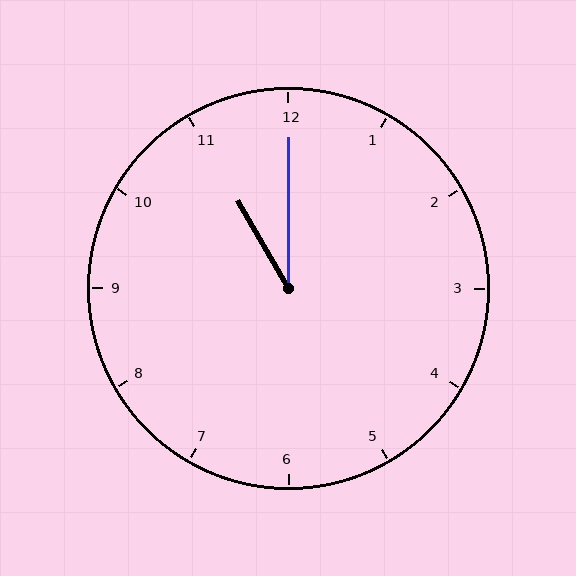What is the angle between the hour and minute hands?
Approximately 30 degrees.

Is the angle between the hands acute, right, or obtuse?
It is acute.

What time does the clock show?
11:00.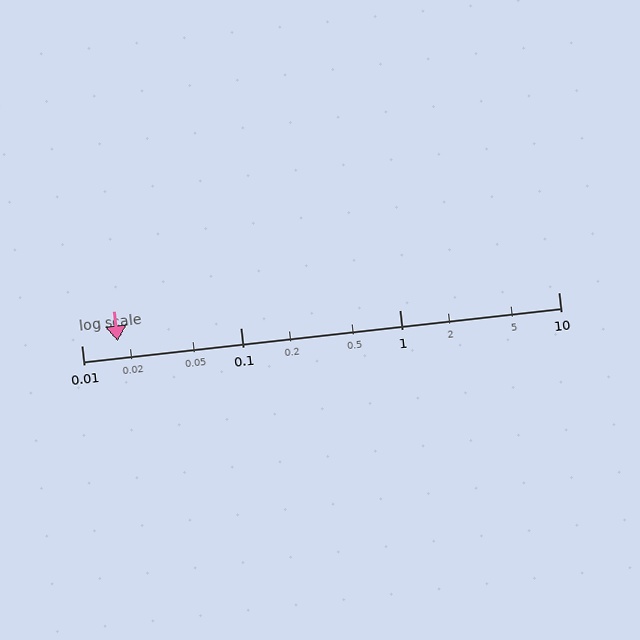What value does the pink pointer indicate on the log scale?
The pointer indicates approximately 0.017.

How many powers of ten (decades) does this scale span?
The scale spans 3 decades, from 0.01 to 10.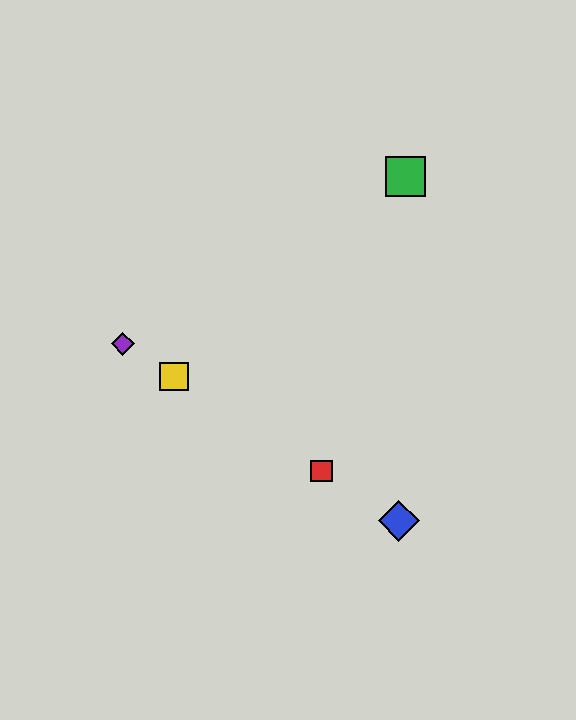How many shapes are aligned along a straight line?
4 shapes (the red square, the blue diamond, the yellow square, the purple diamond) are aligned along a straight line.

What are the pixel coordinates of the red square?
The red square is at (321, 471).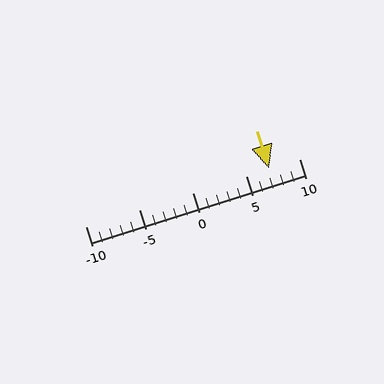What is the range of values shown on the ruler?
The ruler shows values from -10 to 10.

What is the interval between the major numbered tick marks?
The major tick marks are spaced 5 units apart.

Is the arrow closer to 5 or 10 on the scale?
The arrow is closer to 5.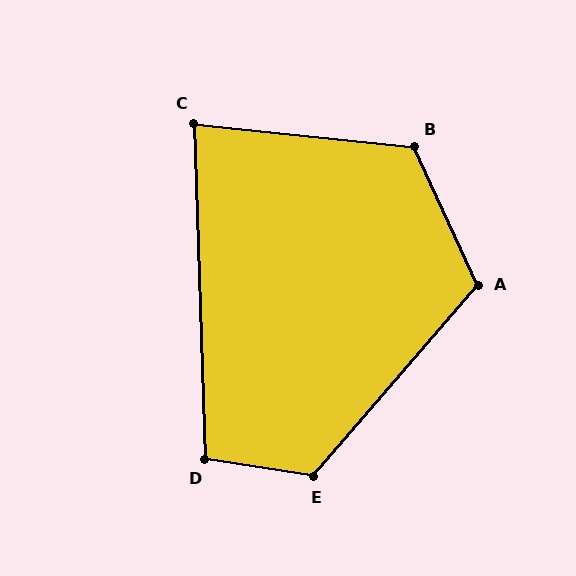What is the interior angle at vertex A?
Approximately 115 degrees (obtuse).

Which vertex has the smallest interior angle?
C, at approximately 82 degrees.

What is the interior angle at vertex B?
Approximately 120 degrees (obtuse).